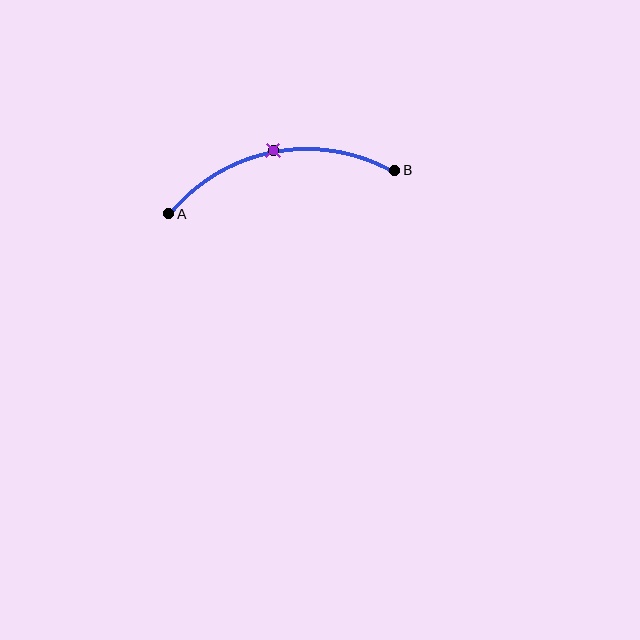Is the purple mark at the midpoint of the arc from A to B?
Yes. The purple mark lies on the arc at equal arc-length from both A and B — it is the arc midpoint.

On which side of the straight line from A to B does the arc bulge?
The arc bulges above the straight line connecting A and B.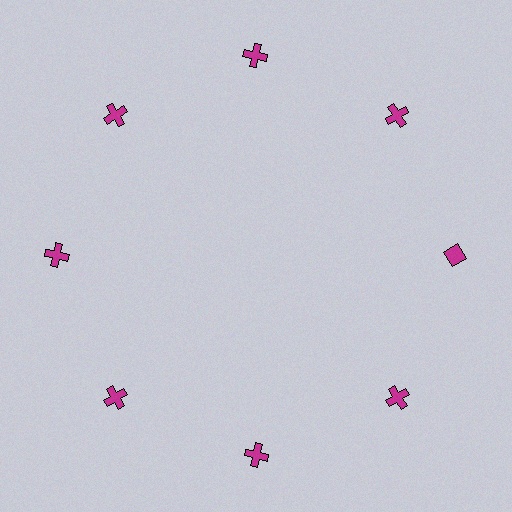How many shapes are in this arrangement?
There are 8 shapes arranged in a ring pattern.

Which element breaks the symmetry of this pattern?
The magenta diamond at roughly the 3 o'clock position breaks the symmetry. All other shapes are magenta crosses.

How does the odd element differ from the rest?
It has a different shape: diamond instead of cross.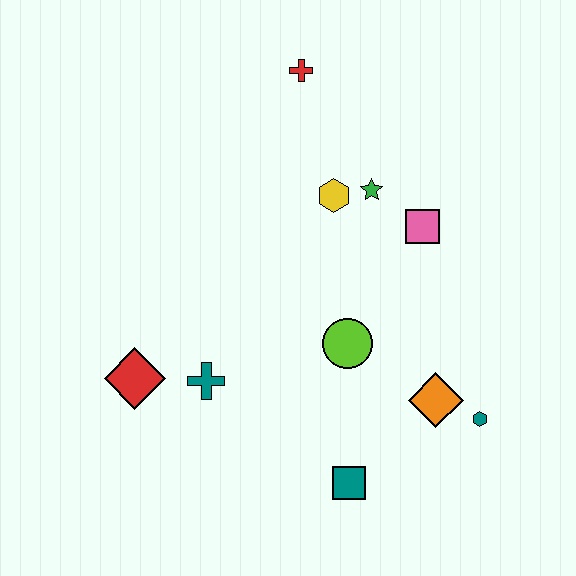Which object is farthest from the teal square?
The red cross is farthest from the teal square.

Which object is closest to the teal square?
The orange diamond is closest to the teal square.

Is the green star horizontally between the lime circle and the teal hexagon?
Yes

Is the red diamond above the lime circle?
No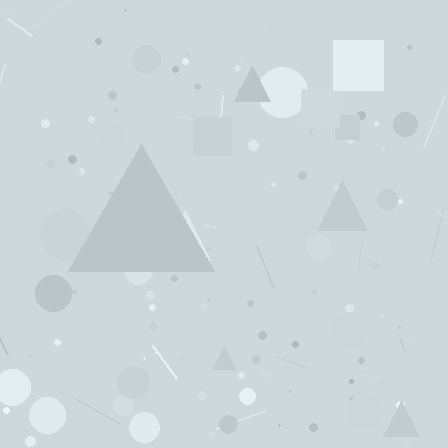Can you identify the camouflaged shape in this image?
The camouflaged shape is a triangle.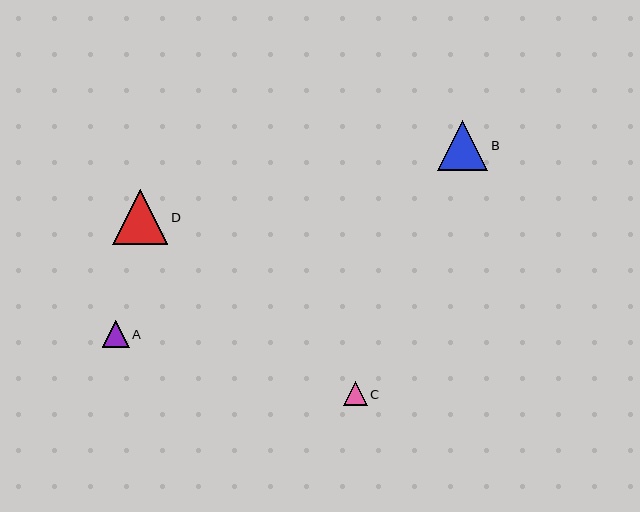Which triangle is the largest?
Triangle D is the largest with a size of approximately 55 pixels.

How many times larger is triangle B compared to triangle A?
Triangle B is approximately 1.8 times the size of triangle A.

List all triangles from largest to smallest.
From largest to smallest: D, B, A, C.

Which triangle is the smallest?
Triangle C is the smallest with a size of approximately 24 pixels.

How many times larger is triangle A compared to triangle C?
Triangle A is approximately 1.1 times the size of triangle C.